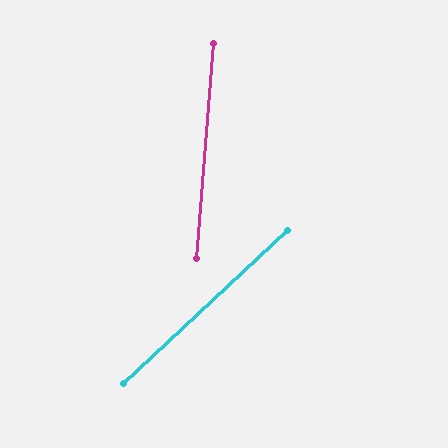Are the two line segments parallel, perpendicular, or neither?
Neither parallel nor perpendicular — they differ by about 42°.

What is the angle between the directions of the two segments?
Approximately 42 degrees.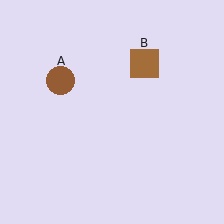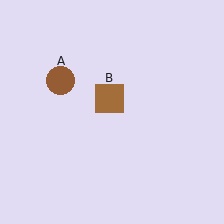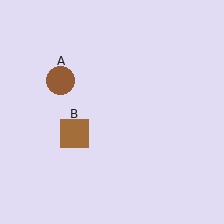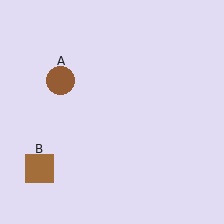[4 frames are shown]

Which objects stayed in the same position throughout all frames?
Brown circle (object A) remained stationary.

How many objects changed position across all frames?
1 object changed position: brown square (object B).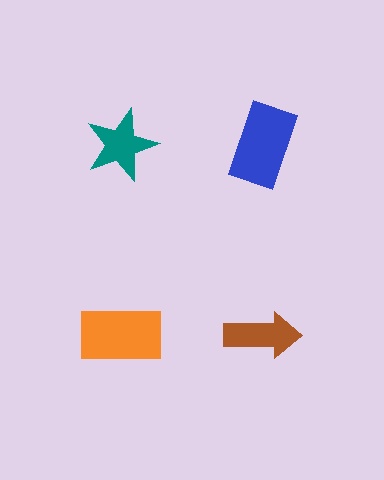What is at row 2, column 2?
A brown arrow.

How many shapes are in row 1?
2 shapes.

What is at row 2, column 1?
An orange rectangle.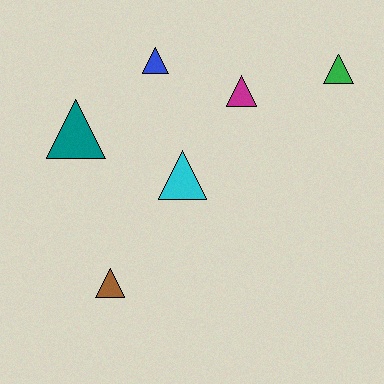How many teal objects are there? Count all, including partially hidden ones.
There is 1 teal object.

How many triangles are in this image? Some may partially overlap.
There are 6 triangles.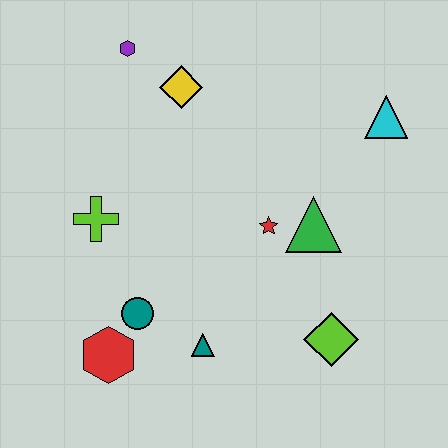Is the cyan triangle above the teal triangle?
Yes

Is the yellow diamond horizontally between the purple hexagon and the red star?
Yes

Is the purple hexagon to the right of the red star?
No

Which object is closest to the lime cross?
The teal circle is closest to the lime cross.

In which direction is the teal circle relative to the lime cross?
The teal circle is below the lime cross.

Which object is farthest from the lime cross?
The cyan triangle is farthest from the lime cross.